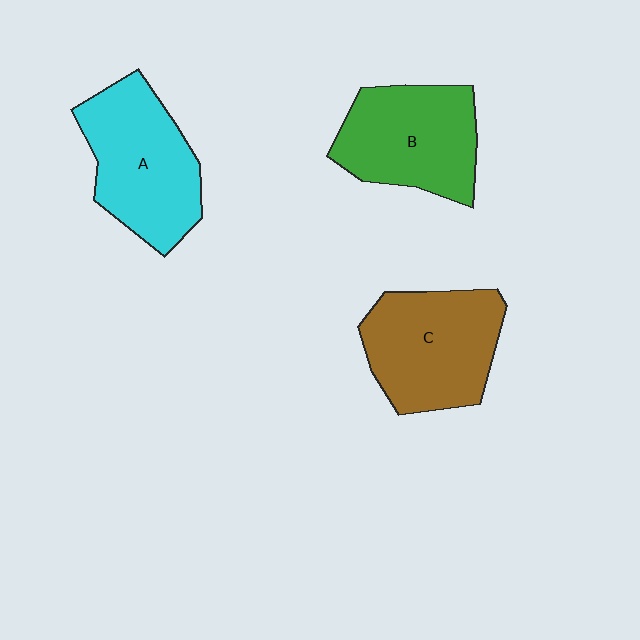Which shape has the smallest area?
Shape B (green).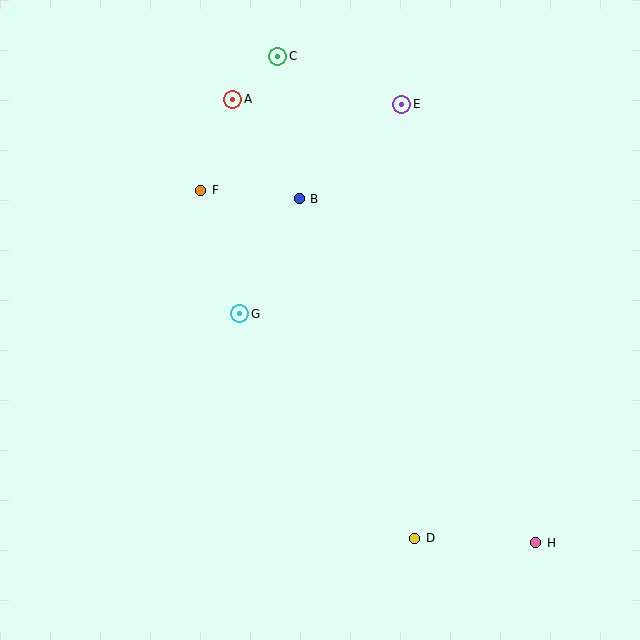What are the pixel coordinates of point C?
Point C is at (278, 56).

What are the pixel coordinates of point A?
Point A is at (233, 99).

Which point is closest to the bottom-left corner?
Point G is closest to the bottom-left corner.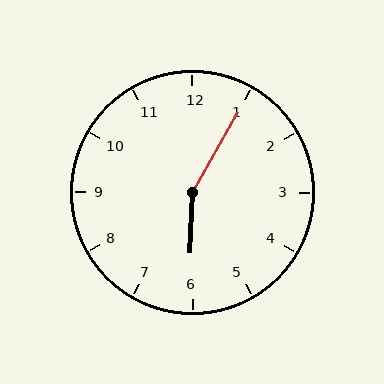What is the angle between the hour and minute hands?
Approximately 152 degrees.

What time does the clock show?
6:05.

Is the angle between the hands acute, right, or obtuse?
It is obtuse.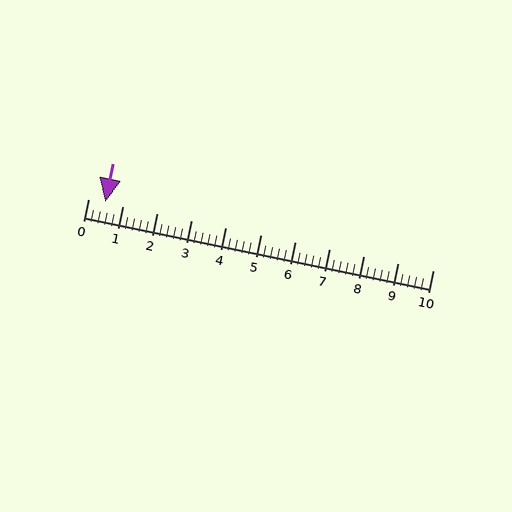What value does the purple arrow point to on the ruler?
The purple arrow points to approximately 0.5.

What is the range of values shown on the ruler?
The ruler shows values from 0 to 10.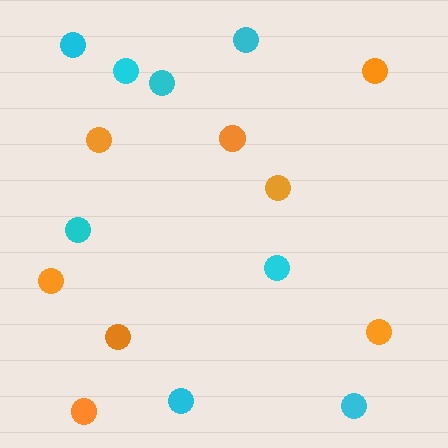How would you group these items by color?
There are 2 groups: one group of orange circles (8) and one group of cyan circles (8).